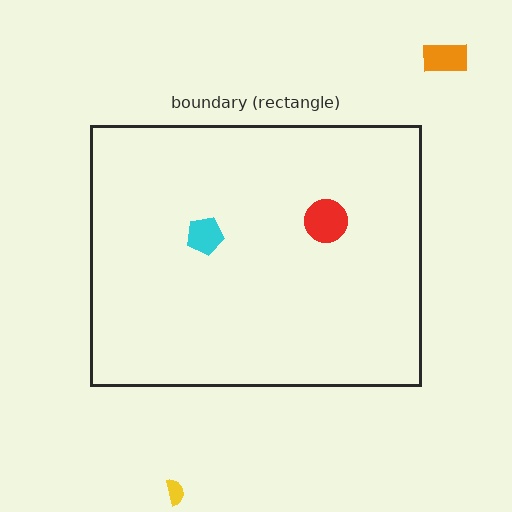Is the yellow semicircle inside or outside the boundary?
Outside.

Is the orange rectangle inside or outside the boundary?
Outside.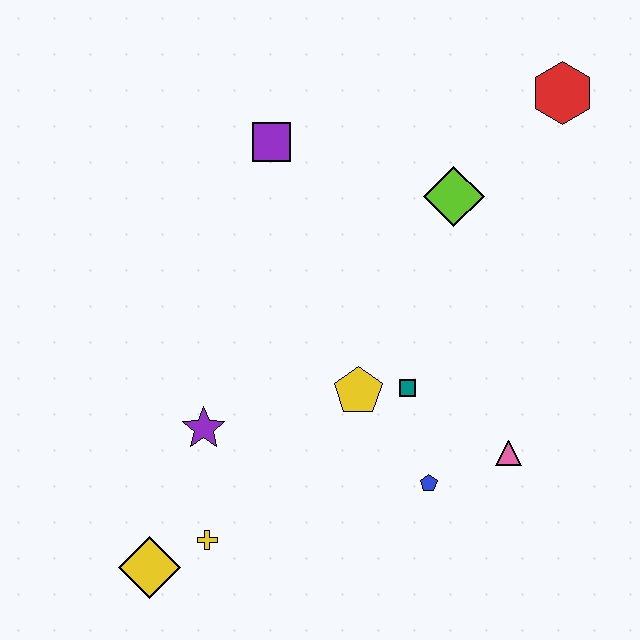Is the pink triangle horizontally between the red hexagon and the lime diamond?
Yes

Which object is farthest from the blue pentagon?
The red hexagon is farthest from the blue pentagon.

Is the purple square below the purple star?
No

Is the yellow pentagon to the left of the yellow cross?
No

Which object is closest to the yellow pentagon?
The teal square is closest to the yellow pentagon.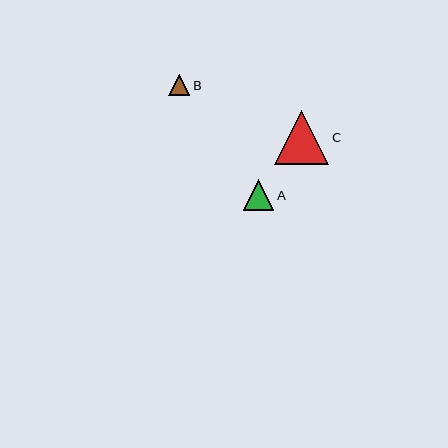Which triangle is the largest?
Triangle C is the largest with a size of approximately 54 pixels.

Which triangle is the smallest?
Triangle B is the smallest with a size of approximately 21 pixels.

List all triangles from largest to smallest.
From largest to smallest: C, A, B.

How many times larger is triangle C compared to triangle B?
Triangle C is approximately 2.6 times the size of triangle B.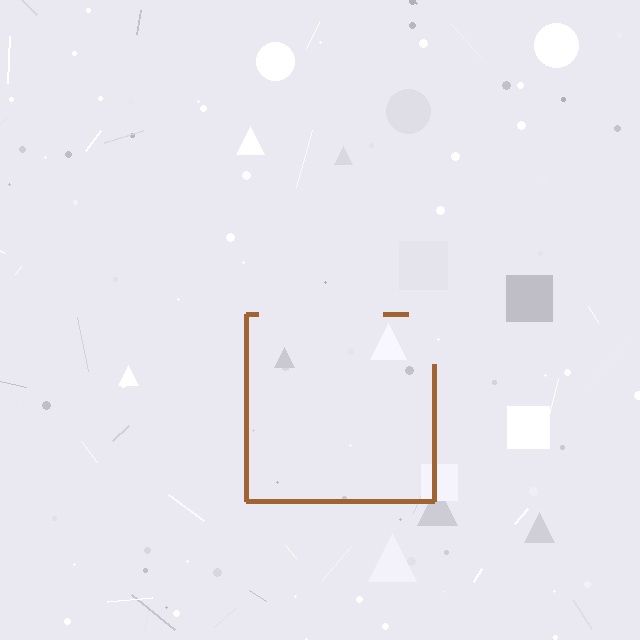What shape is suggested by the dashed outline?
The dashed outline suggests a square.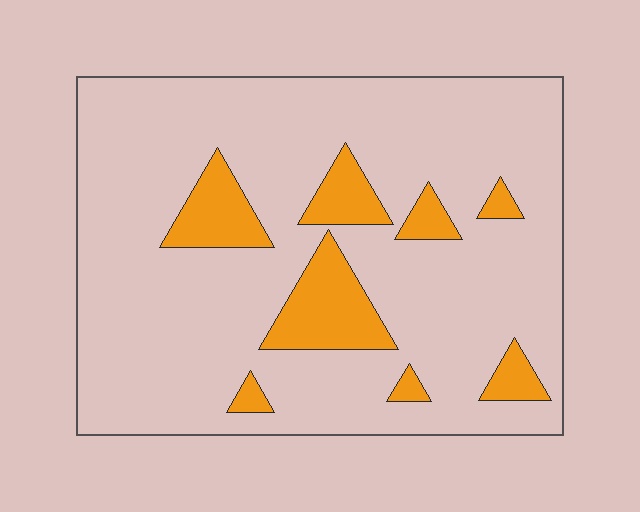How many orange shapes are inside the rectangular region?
8.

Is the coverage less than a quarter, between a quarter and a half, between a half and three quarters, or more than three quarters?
Less than a quarter.